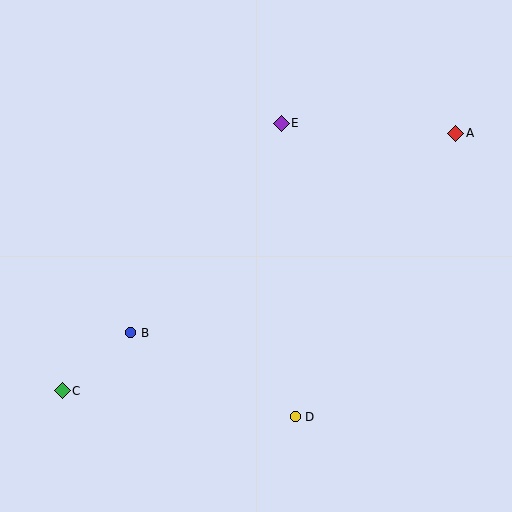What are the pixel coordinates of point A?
Point A is at (456, 133).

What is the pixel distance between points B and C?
The distance between B and C is 90 pixels.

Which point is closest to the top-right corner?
Point A is closest to the top-right corner.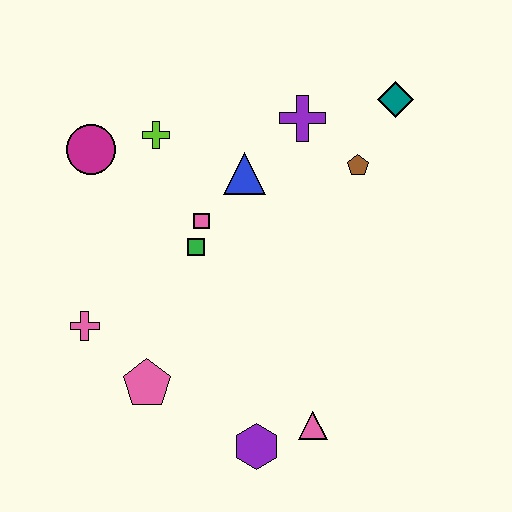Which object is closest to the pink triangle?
The purple hexagon is closest to the pink triangle.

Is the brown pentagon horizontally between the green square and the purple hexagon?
No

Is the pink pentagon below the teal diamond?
Yes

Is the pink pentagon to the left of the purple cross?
Yes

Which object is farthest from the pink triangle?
The magenta circle is farthest from the pink triangle.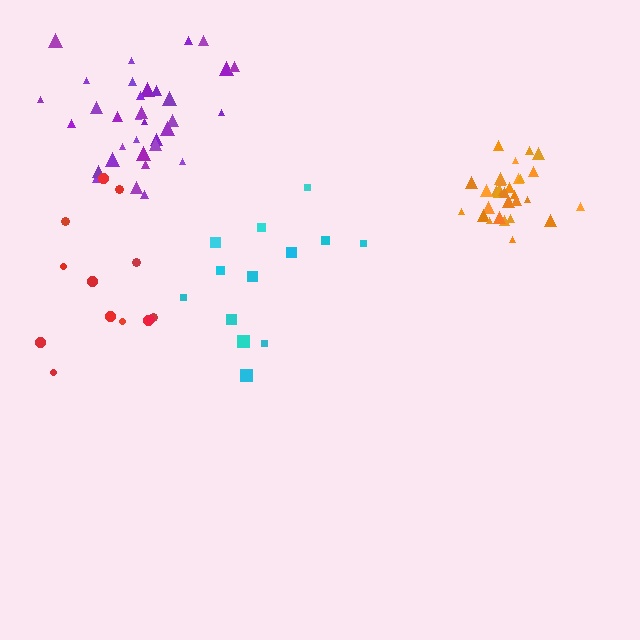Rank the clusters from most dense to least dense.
orange, purple, red, cyan.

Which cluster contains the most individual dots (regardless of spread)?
Purple (34).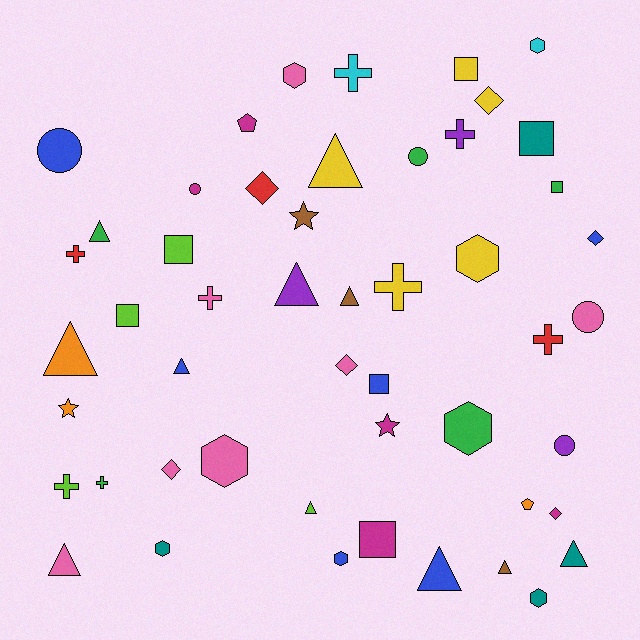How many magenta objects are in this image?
There are 5 magenta objects.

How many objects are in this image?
There are 50 objects.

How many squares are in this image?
There are 7 squares.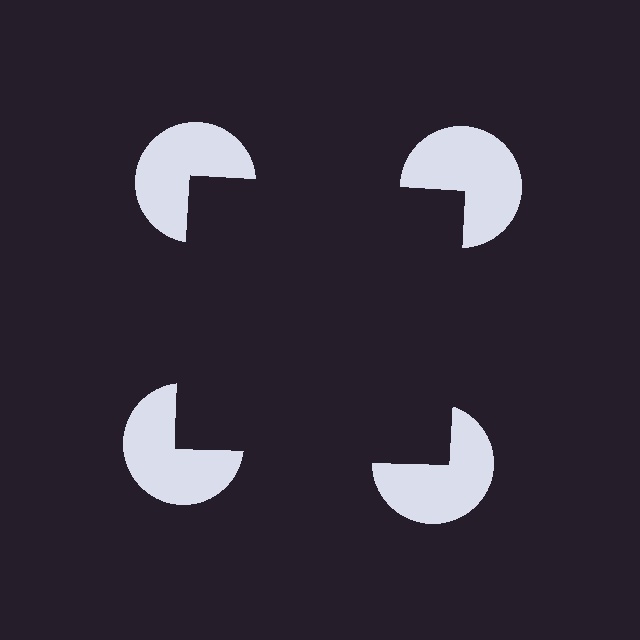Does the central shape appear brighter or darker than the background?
It typically appears slightly darker than the background, even though no actual brightness change is drawn.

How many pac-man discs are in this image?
There are 4 — one at each vertex of the illusory square.